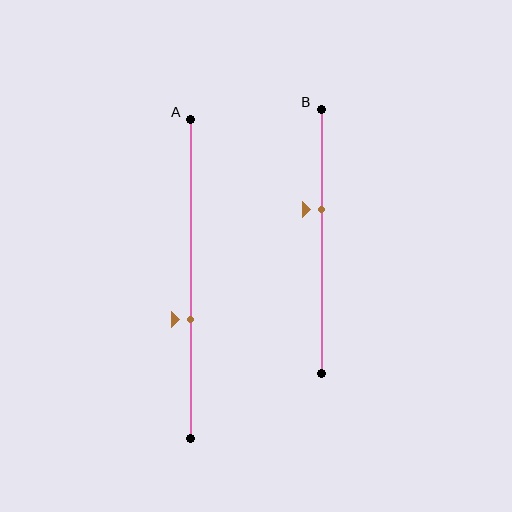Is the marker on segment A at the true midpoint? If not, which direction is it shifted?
No, the marker on segment A is shifted downward by about 13% of the segment length.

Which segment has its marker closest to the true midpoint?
Segment B has its marker closest to the true midpoint.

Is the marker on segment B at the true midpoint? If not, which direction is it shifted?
No, the marker on segment B is shifted upward by about 12% of the segment length.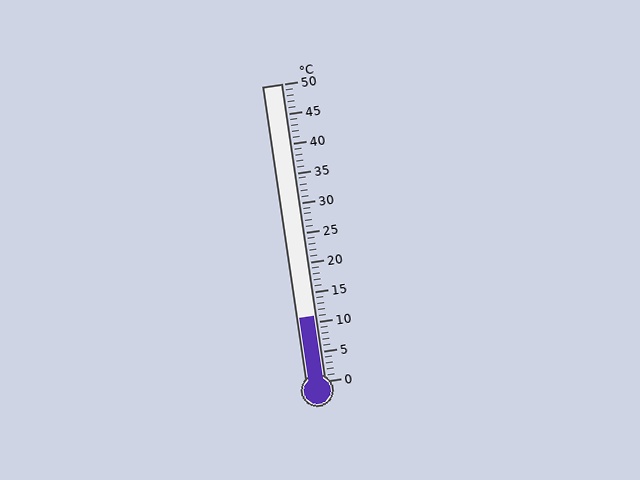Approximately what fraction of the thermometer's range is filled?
The thermometer is filled to approximately 20% of its range.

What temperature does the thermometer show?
The thermometer shows approximately 11°C.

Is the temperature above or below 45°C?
The temperature is below 45°C.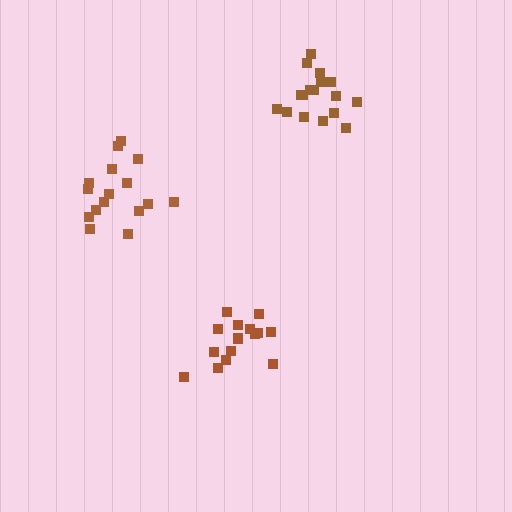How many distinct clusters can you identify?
There are 3 distinct clusters.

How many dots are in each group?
Group 1: 15 dots, Group 2: 17 dots, Group 3: 16 dots (48 total).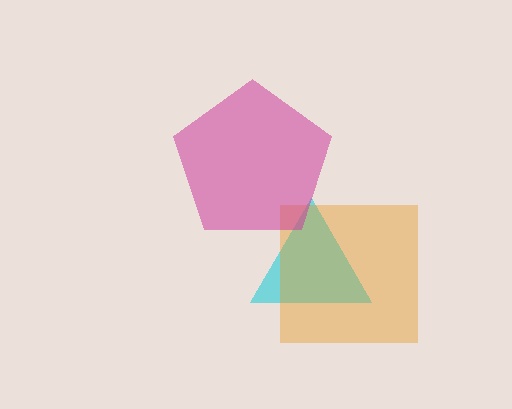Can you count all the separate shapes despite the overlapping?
Yes, there are 3 separate shapes.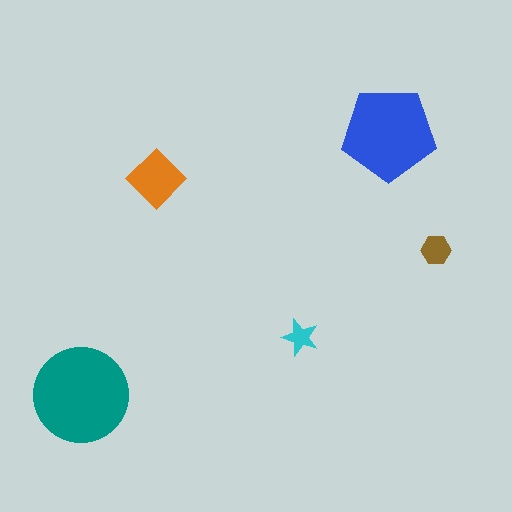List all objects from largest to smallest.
The teal circle, the blue pentagon, the orange diamond, the brown hexagon, the cyan star.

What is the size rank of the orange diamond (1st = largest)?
3rd.